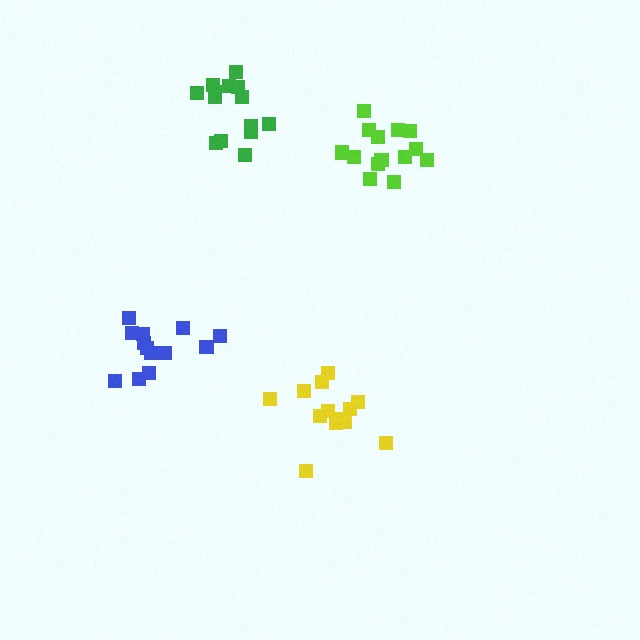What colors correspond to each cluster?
The clusters are colored: blue, lime, green, yellow.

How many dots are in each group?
Group 1: 13 dots, Group 2: 14 dots, Group 3: 14 dots, Group 4: 13 dots (54 total).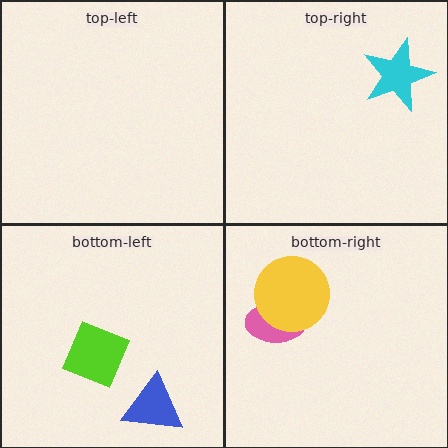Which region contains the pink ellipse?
The bottom-right region.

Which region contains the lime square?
The bottom-left region.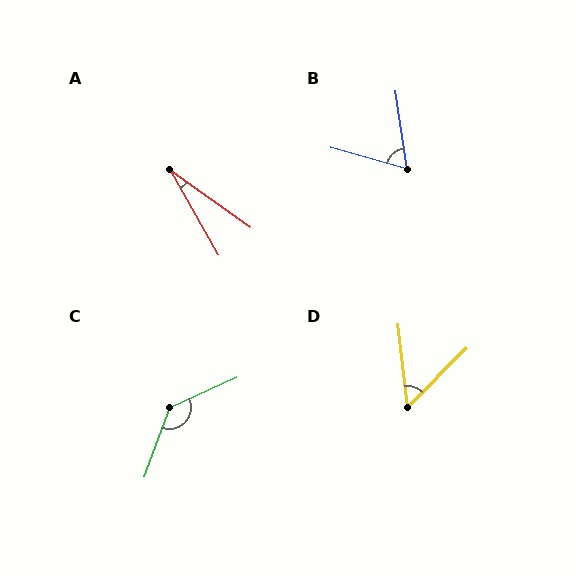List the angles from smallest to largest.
A (25°), D (52°), B (66°), C (135°).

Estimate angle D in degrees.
Approximately 52 degrees.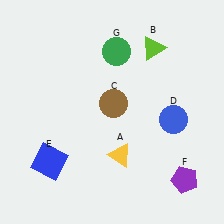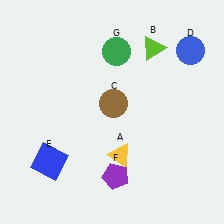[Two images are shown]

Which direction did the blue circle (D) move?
The blue circle (D) moved up.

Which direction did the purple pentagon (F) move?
The purple pentagon (F) moved left.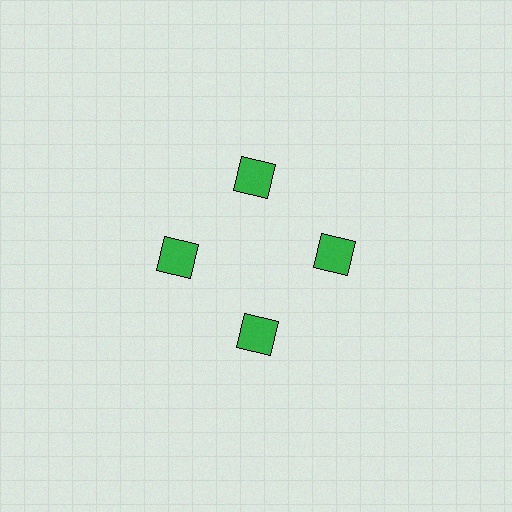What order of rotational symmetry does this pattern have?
This pattern has 4-fold rotational symmetry.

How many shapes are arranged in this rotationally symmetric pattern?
There are 4 shapes, arranged in 4 groups of 1.